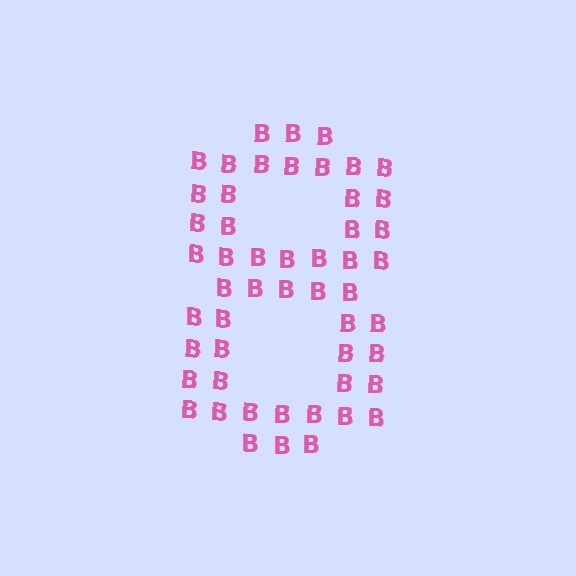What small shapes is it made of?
It is made of small letter B's.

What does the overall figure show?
The overall figure shows the digit 8.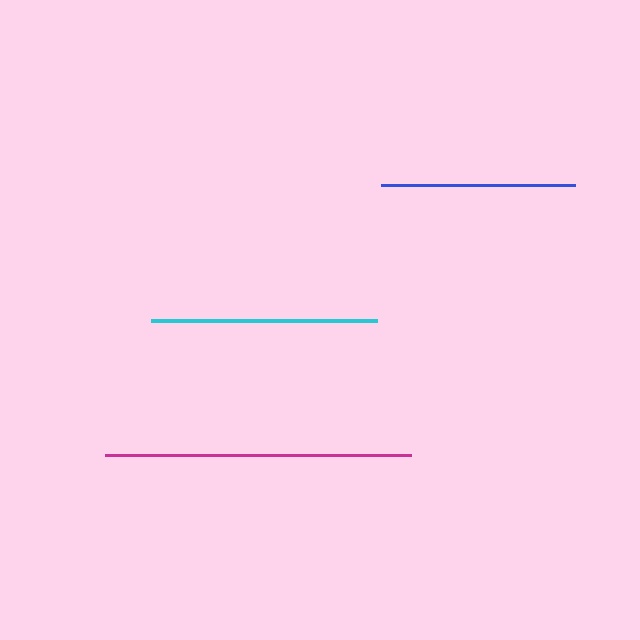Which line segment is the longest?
The magenta line is the longest at approximately 305 pixels.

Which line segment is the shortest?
The blue line is the shortest at approximately 194 pixels.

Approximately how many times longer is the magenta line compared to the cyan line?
The magenta line is approximately 1.4 times the length of the cyan line.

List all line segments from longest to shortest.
From longest to shortest: magenta, cyan, blue.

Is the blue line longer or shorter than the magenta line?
The magenta line is longer than the blue line.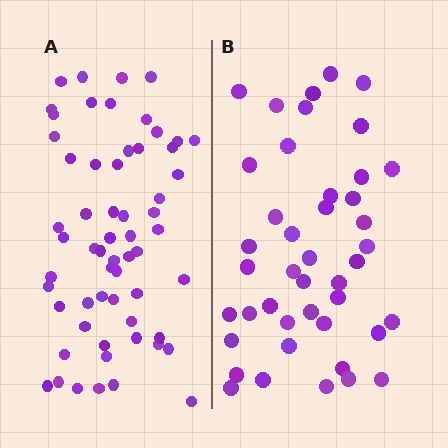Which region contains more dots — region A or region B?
Region A (the left region) has more dots.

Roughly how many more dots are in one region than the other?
Region A has approximately 15 more dots than region B.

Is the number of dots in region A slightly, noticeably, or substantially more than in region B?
Region A has noticeably more, but not dramatically so. The ratio is roughly 1.4 to 1.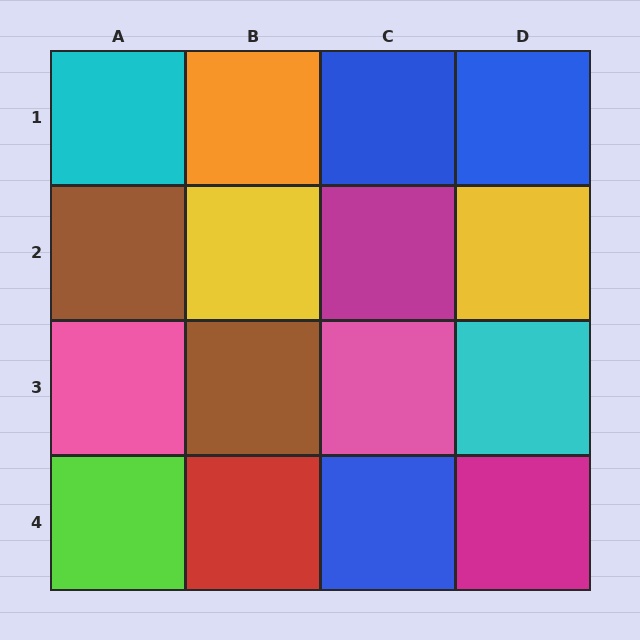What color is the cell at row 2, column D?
Yellow.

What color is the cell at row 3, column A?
Pink.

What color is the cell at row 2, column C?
Magenta.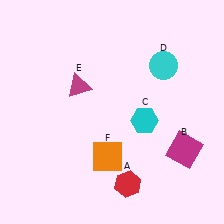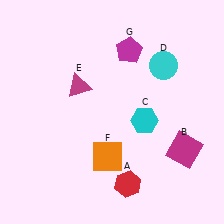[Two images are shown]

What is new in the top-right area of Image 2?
A magenta pentagon (G) was added in the top-right area of Image 2.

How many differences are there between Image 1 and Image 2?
There is 1 difference between the two images.